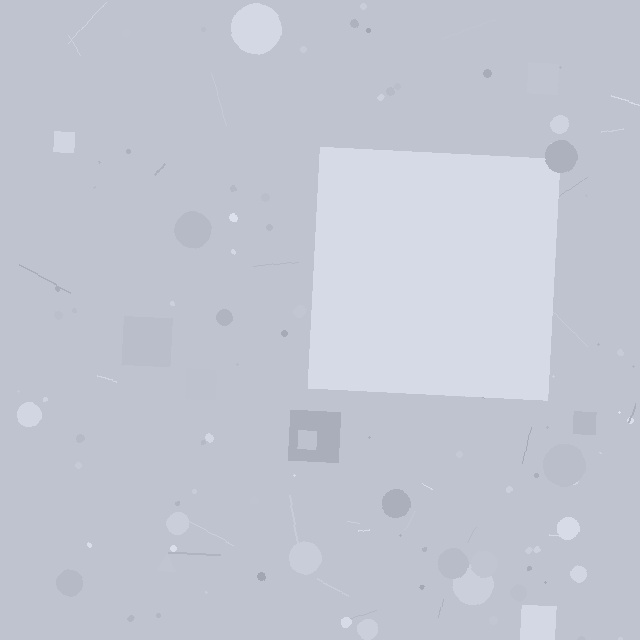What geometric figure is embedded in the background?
A square is embedded in the background.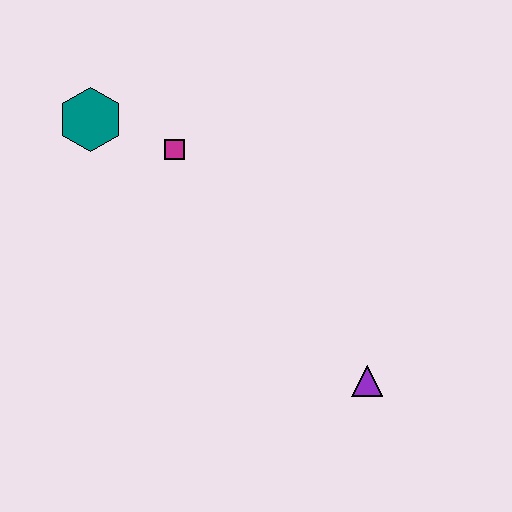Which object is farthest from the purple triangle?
The teal hexagon is farthest from the purple triangle.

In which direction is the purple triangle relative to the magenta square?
The purple triangle is below the magenta square.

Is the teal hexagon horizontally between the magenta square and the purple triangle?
No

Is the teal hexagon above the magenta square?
Yes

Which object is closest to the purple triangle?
The magenta square is closest to the purple triangle.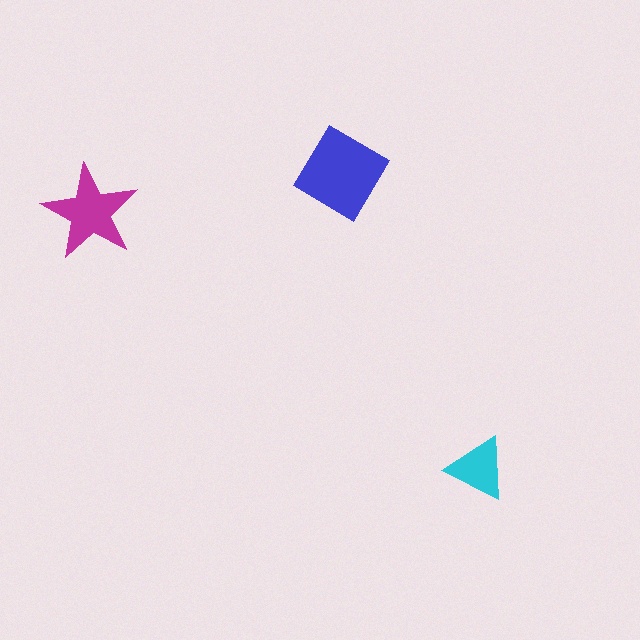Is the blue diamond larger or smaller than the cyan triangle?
Larger.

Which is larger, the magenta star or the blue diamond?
The blue diamond.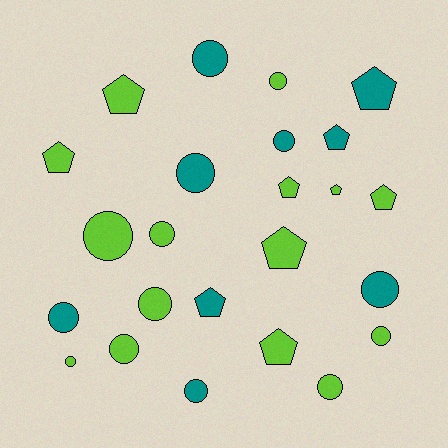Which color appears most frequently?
Lime, with 15 objects.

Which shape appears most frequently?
Circle, with 14 objects.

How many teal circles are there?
There are 6 teal circles.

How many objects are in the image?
There are 24 objects.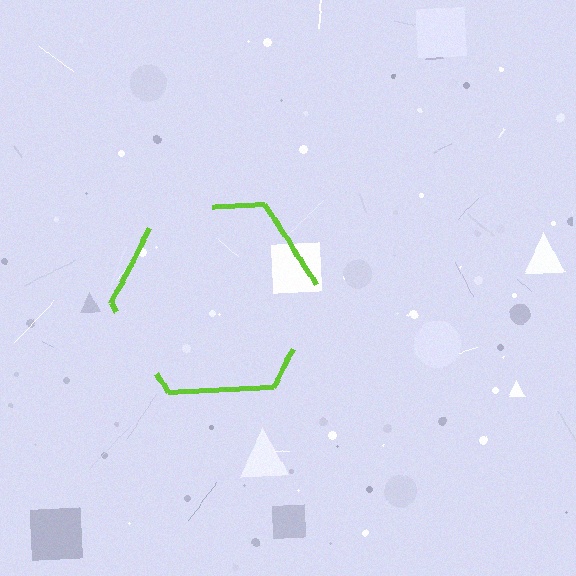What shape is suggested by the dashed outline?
The dashed outline suggests a hexagon.